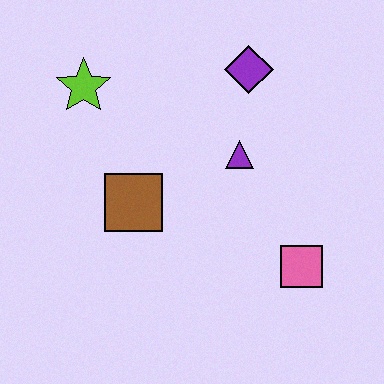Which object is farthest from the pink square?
The lime star is farthest from the pink square.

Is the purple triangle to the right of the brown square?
Yes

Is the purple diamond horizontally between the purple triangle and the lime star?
No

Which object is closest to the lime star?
The brown square is closest to the lime star.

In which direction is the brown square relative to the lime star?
The brown square is below the lime star.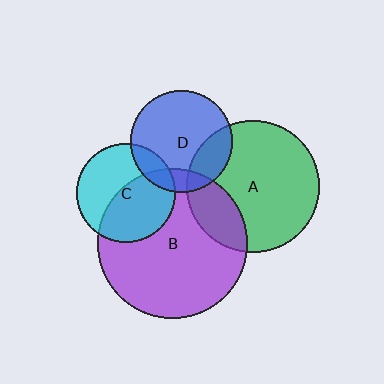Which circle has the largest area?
Circle B (purple).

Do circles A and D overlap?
Yes.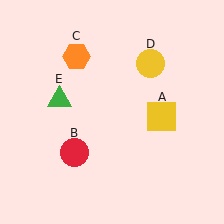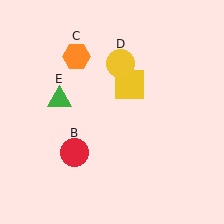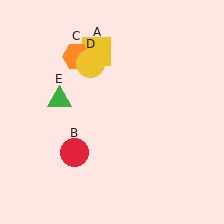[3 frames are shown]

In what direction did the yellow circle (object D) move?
The yellow circle (object D) moved left.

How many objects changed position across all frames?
2 objects changed position: yellow square (object A), yellow circle (object D).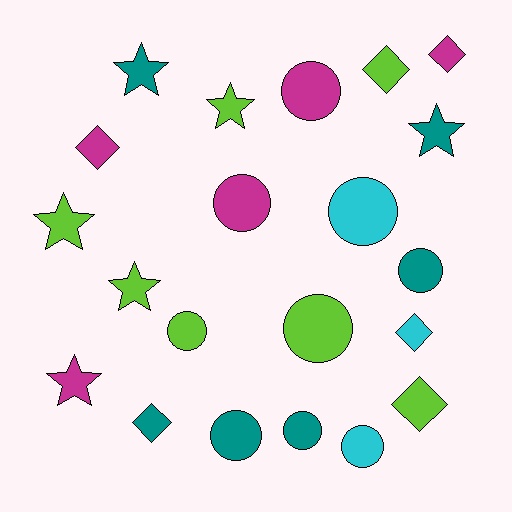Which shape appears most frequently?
Circle, with 9 objects.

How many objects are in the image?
There are 21 objects.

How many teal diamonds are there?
There is 1 teal diamond.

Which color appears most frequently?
Lime, with 7 objects.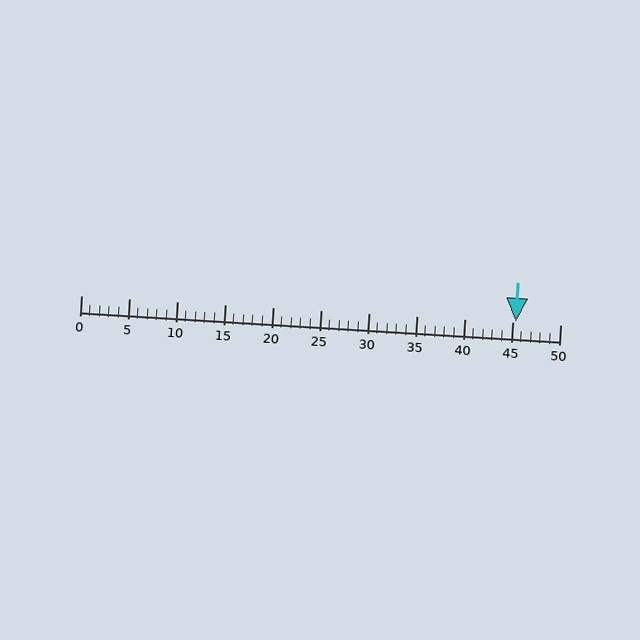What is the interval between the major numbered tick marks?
The major tick marks are spaced 5 units apart.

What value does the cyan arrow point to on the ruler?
The cyan arrow points to approximately 45.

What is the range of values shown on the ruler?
The ruler shows values from 0 to 50.